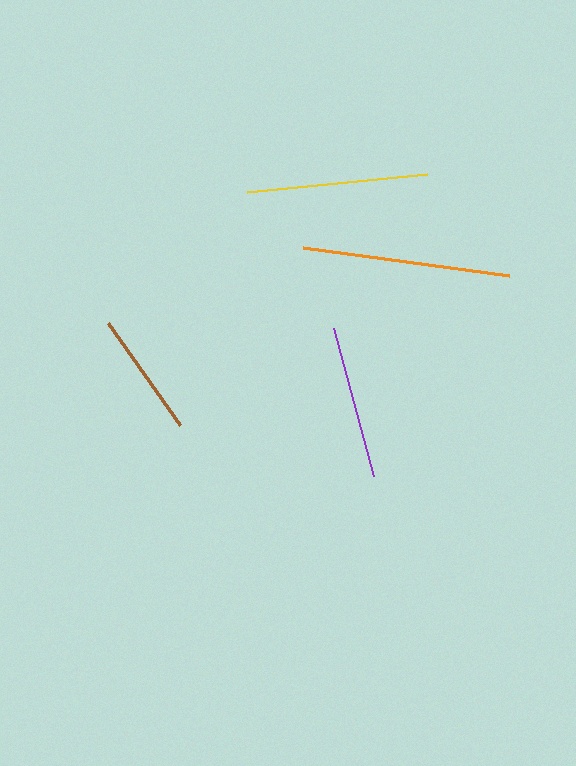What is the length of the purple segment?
The purple segment is approximately 154 pixels long.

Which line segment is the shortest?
The brown line is the shortest at approximately 124 pixels.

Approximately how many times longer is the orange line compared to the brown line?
The orange line is approximately 1.7 times the length of the brown line.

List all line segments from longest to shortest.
From longest to shortest: orange, yellow, purple, brown.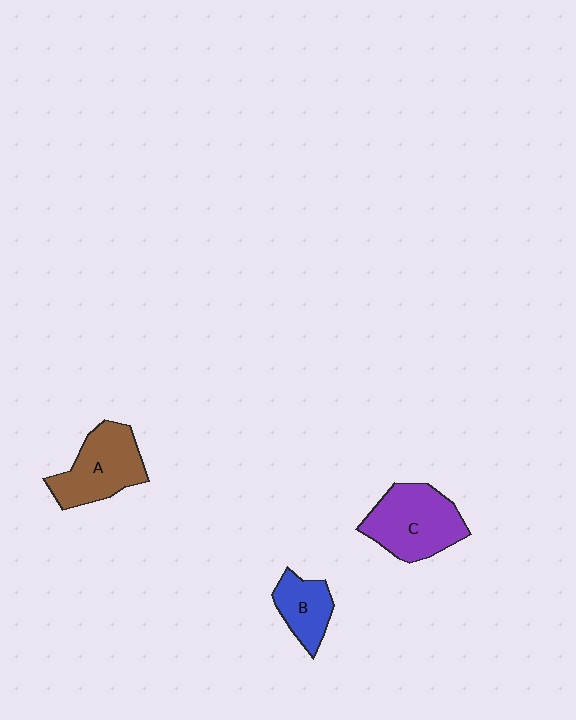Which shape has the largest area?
Shape C (purple).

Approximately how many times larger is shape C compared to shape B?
Approximately 1.8 times.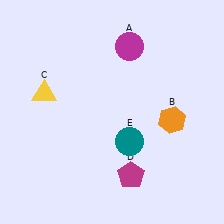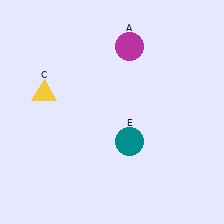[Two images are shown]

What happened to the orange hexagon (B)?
The orange hexagon (B) was removed in Image 2. It was in the bottom-right area of Image 1.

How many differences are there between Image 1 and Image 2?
There are 2 differences between the two images.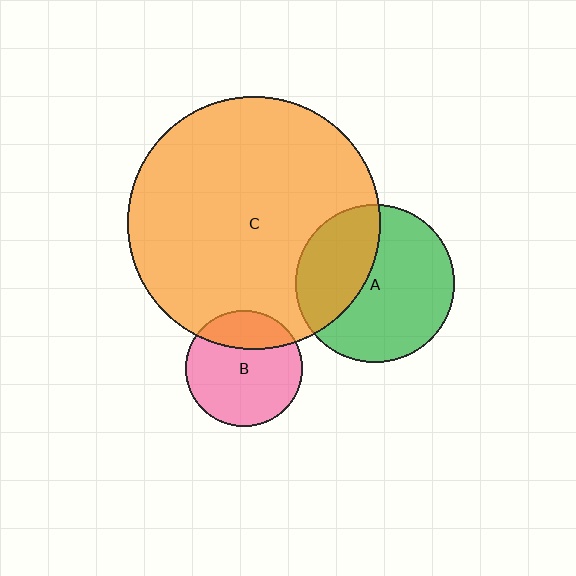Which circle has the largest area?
Circle C (orange).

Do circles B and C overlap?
Yes.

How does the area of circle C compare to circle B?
Approximately 4.7 times.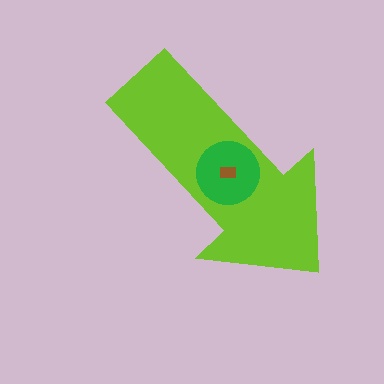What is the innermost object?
The brown rectangle.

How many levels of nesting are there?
3.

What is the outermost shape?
The lime arrow.